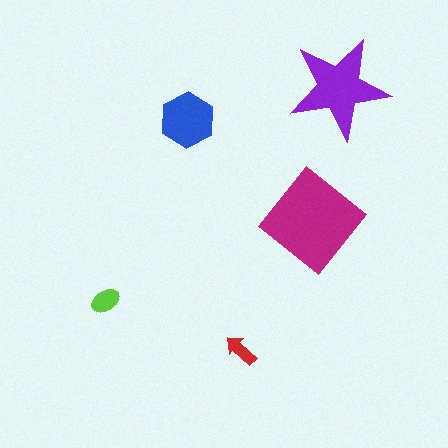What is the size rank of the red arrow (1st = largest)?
5th.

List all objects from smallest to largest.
The red arrow, the lime ellipse, the blue hexagon, the purple star, the magenta diamond.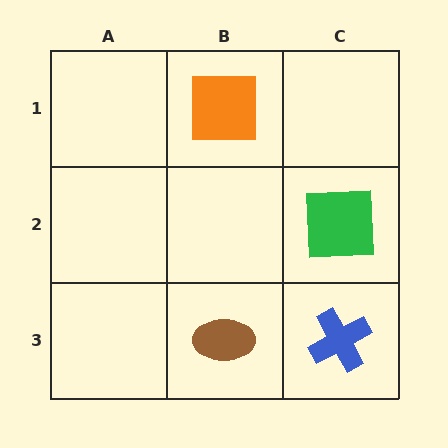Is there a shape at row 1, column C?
No, that cell is empty.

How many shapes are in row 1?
1 shape.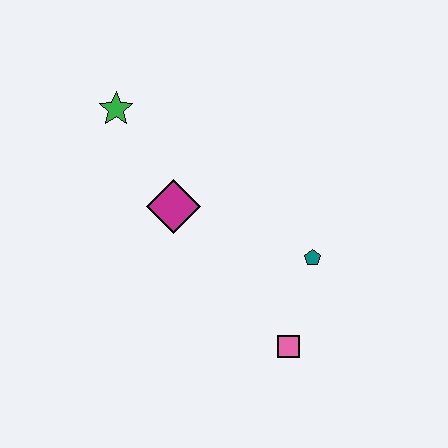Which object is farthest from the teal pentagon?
The green star is farthest from the teal pentagon.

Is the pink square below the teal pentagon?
Yes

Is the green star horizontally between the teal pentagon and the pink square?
No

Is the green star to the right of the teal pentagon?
No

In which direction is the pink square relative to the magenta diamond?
The pink square is below the magenta diamond.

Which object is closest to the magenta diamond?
The green star is closest to the magenta diamond.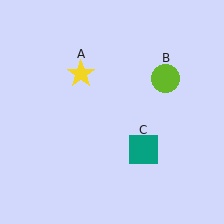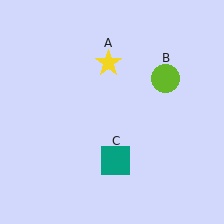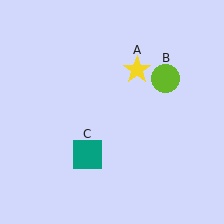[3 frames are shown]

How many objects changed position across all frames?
2 objects changed position: yellow star (object A), teal square (object C).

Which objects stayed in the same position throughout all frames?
Lime circle (object B) remained stationary.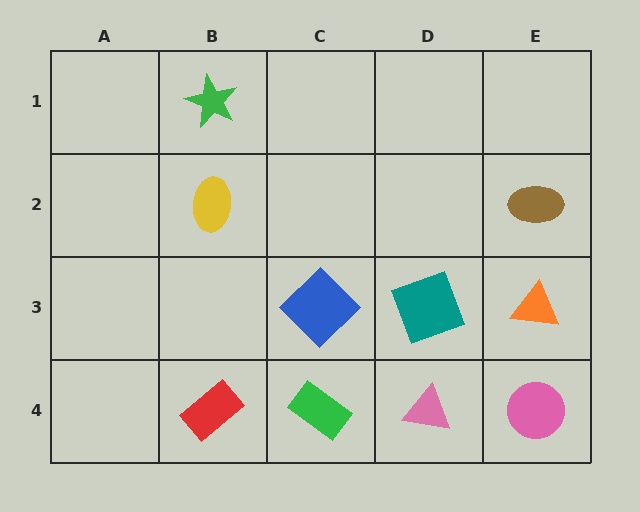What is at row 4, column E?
A pink circle.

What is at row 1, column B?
A green star.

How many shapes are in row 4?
4 shapes.